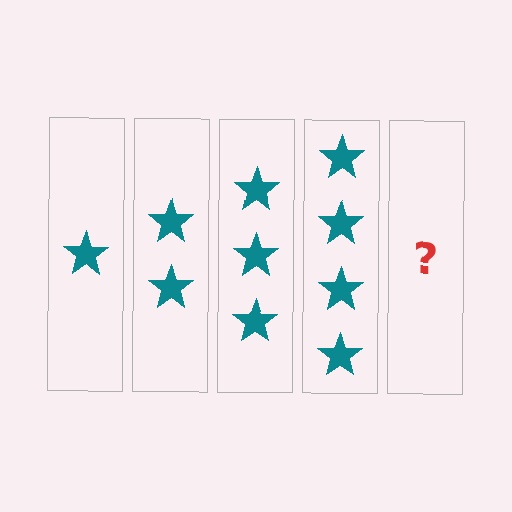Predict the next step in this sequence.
The next step is 5 stars.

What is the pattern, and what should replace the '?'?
The pattern is that each step adds one more star. The '?' should be 5 stars.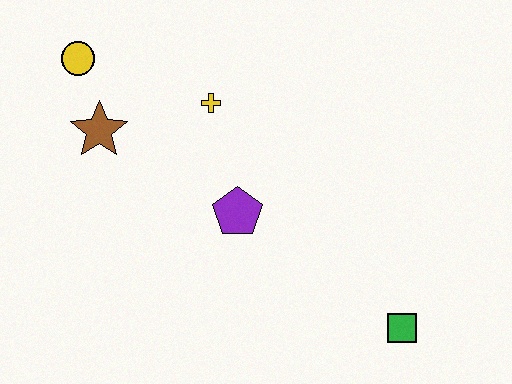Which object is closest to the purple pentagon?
The yellow cross is closest to the purple pentagon.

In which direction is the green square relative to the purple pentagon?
The green square is to the right of the purple pentagon.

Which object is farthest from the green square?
The yellow circle is farthest from the green square.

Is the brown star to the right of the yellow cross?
No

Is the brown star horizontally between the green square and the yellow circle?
Yes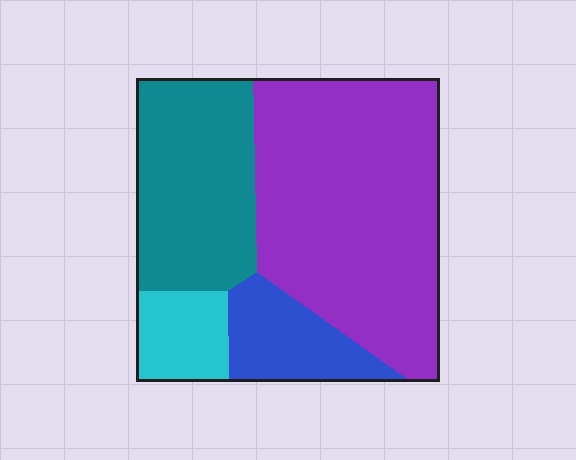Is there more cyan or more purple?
Purple.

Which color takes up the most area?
Purple, at roughly 50%.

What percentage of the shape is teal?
Teal covers about 25% of the shape.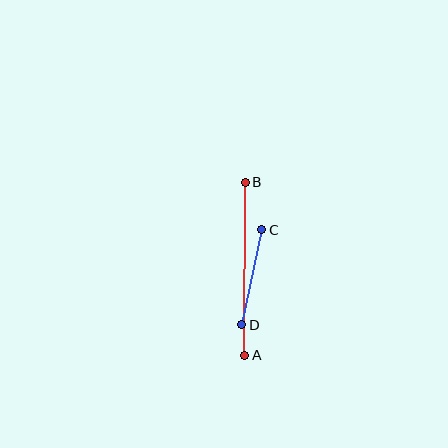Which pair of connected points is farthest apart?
Points A and B are farthest apart.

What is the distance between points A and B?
The distance is approximately 173 pixels.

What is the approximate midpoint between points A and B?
The midpoint is at approximately (245, 269) pixels.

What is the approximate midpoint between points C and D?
The midpoint is at approximately (252, 277) pixels.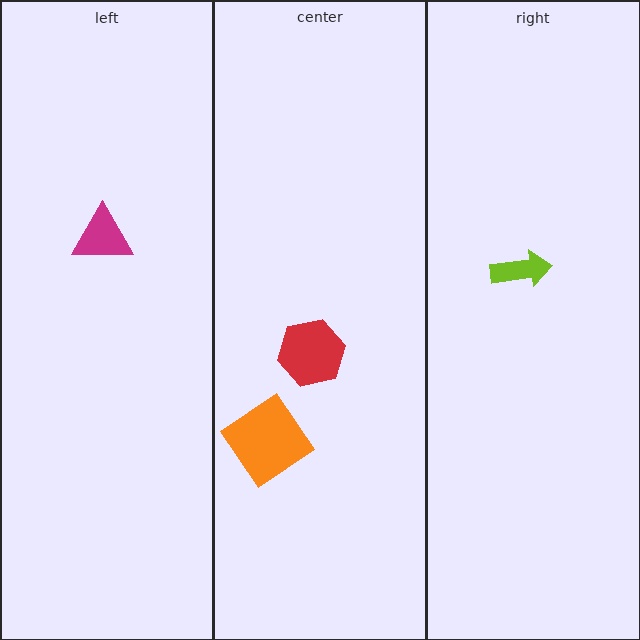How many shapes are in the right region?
1.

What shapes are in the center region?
The red hexagon, the orange diamond.